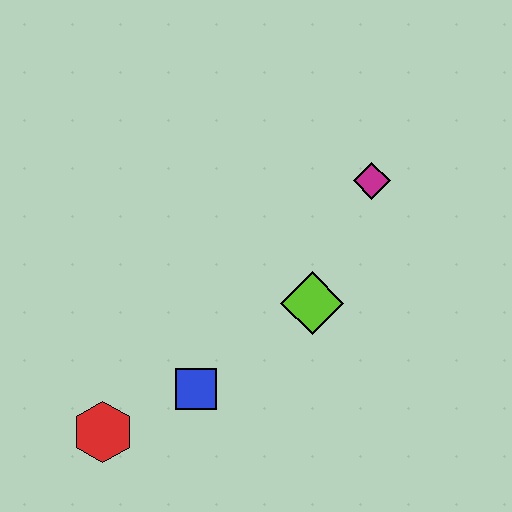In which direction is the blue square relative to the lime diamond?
The blue square is to the left of the lime diamond.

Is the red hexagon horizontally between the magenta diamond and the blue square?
No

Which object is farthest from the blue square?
The magenta diamond is farthest from the blue square.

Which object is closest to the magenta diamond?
The lime diamond is closest to the magenta diamond.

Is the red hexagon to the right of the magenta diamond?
No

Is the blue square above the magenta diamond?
No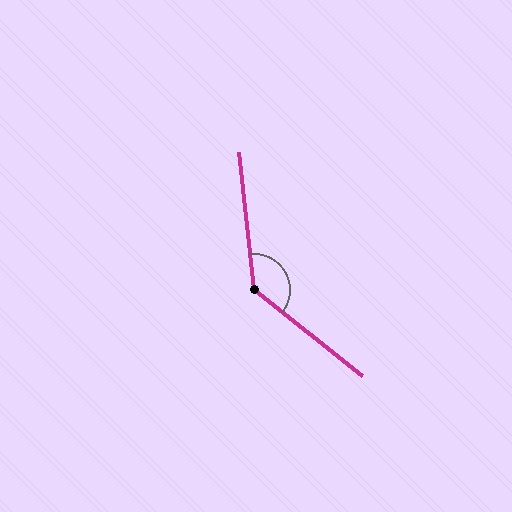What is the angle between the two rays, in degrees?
Approximately 134 degrees.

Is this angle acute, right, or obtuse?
It is obtuse.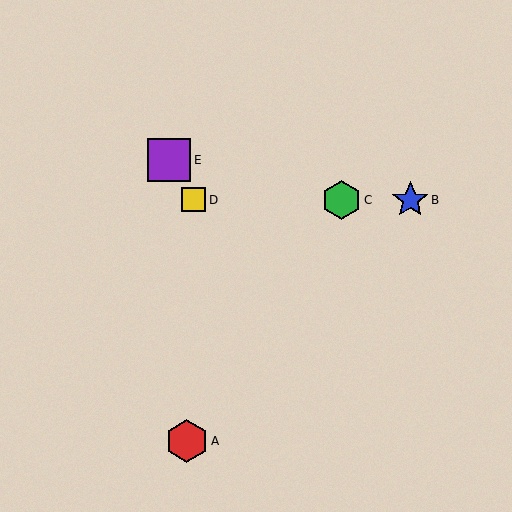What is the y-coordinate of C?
Object C is at y≈200.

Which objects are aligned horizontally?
Objects B, C, D are aligned horizontally.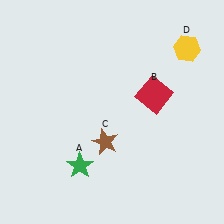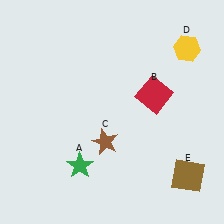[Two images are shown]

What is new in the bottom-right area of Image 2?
A brown square (E) was added in the bottom-right area of Image 2.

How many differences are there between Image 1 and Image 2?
There is 1 difference between the two images.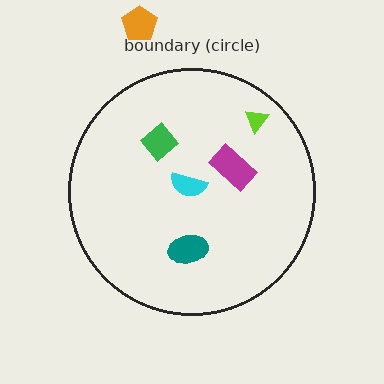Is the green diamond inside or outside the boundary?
Inside.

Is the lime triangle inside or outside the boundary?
Inside.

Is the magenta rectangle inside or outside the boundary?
Inside.